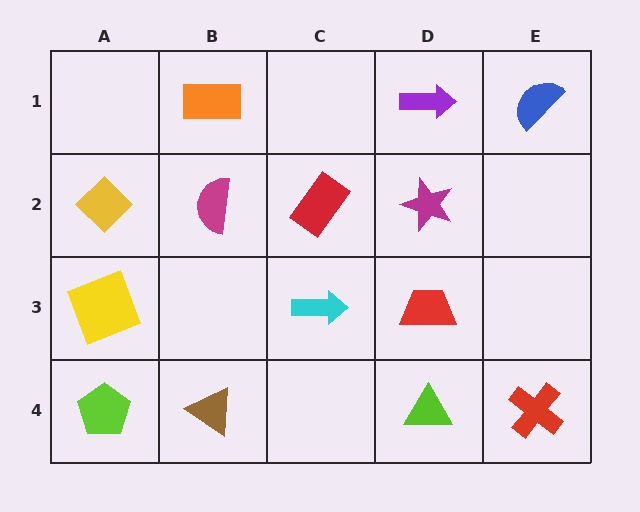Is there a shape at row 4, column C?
No, that cell is empty.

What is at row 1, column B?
An orange rectangle.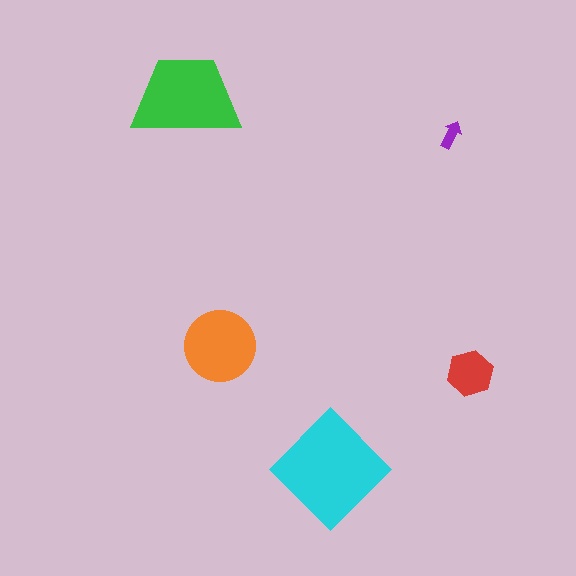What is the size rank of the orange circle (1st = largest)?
3rd.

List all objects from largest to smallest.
The cyan diamond, the green trapezoid, the orange circle, the red hexagon, the purple arrow.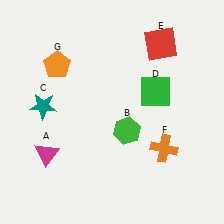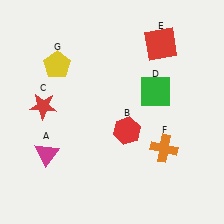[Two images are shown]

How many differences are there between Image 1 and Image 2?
There are 3 differences between the two images.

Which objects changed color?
B changed from green to red. C changed from teal to red. G changed from orange to yellow.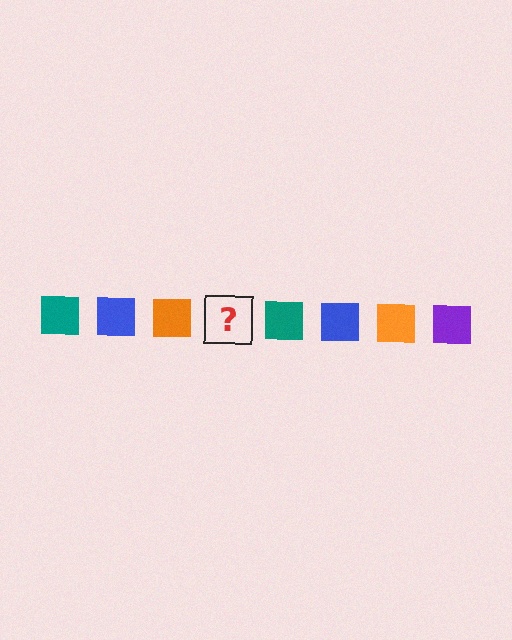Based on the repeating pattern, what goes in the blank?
The blank should be a purple square.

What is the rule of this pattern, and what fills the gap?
The rule is that the pattern cycles through teal, blue, orange, purple squares. The gap should be filled with a purple square.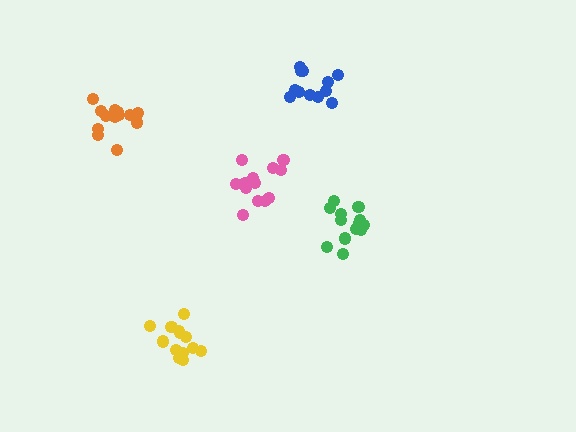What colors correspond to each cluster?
The clusters are colored: blue, orange, green, yellow, pink.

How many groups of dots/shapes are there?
There are 5 groups.